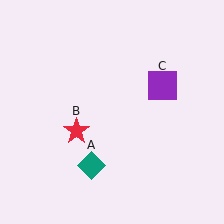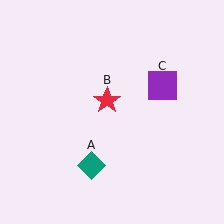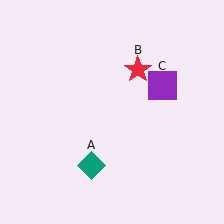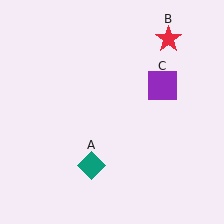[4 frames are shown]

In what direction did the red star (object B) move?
The red star (object B) moved up and to the right.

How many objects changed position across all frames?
1 object changed position: red star (object B).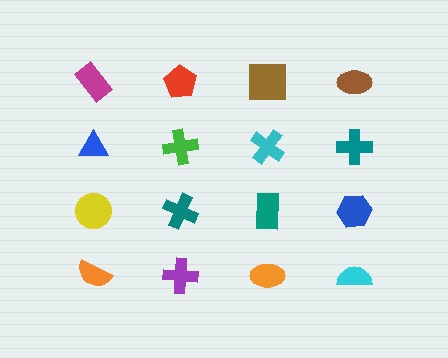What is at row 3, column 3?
A teal rectangle.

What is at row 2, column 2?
A green cross.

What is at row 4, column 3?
An orange ellipse.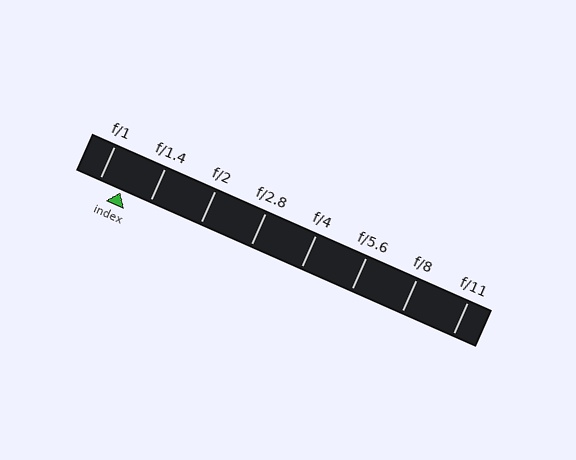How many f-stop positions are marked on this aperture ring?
There are 8 f-stop positions marked.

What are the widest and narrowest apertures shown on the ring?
The widest aperture shown is f/1 and the narrowest is f/11.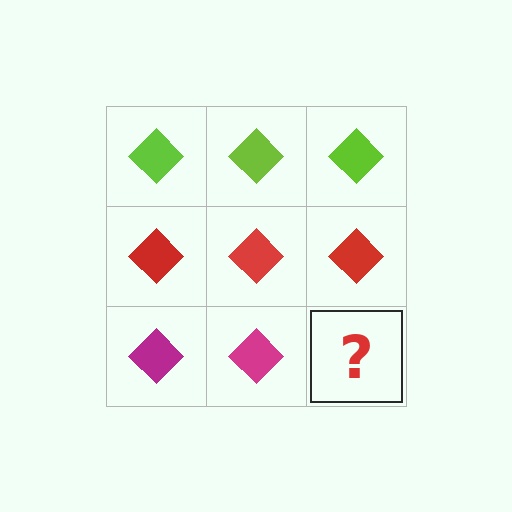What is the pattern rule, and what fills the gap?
The rule is that each row has a consistent color. The gap should be filled with a magenta diamond.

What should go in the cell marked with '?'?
The missing cell should contain a magenta diamond.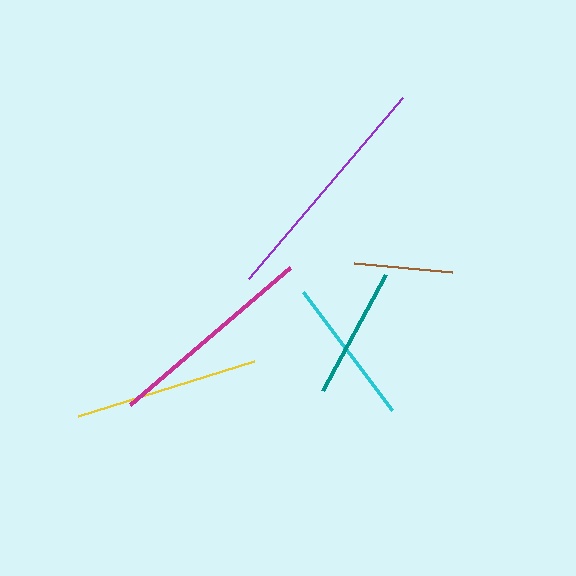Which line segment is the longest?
The purple line is the longest at approximately 238 pixels.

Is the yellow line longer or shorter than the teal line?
The yellow line is longer than the teal line.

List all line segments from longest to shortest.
From longest to shortest: purple, magenta, yellow, cyan, teal, brown.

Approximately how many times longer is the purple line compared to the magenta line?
The purple line is approximately 1.1 times the length of the magenta line.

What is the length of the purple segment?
The purple segment is approximately 238 pixels long.